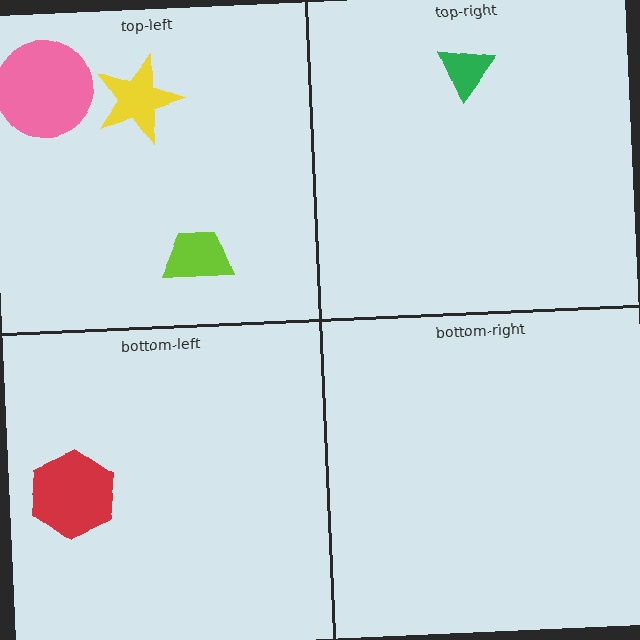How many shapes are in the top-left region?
3.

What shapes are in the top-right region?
The green triangle.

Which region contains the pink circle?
The top-left region.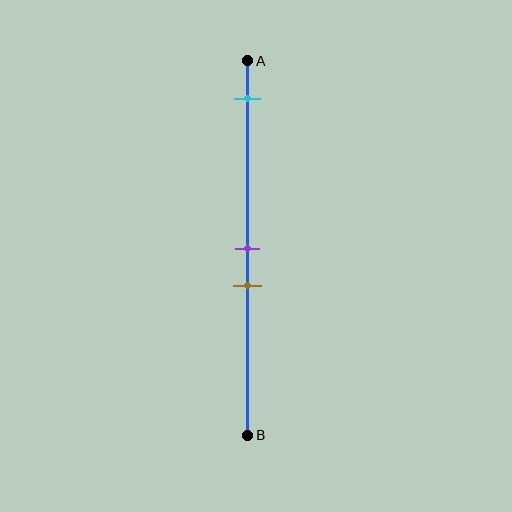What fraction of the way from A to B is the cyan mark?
The cyan mark is approximately 10% (0.1) of the way from A to B.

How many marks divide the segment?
There are 3 marks dividing the segment.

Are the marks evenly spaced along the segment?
No, the marks are not evenly spaced.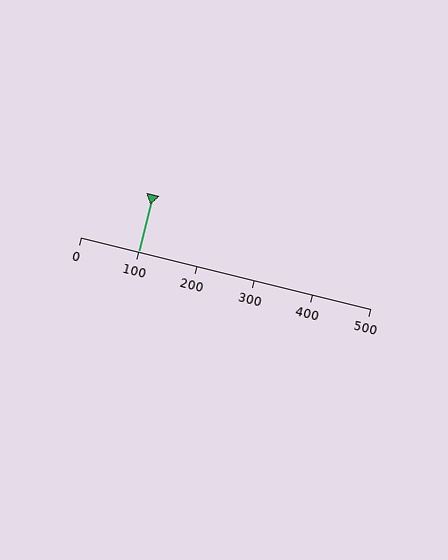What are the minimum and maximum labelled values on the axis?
The axis runs from 0 to 500.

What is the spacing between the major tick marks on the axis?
The major ticks are spaced 100 apart.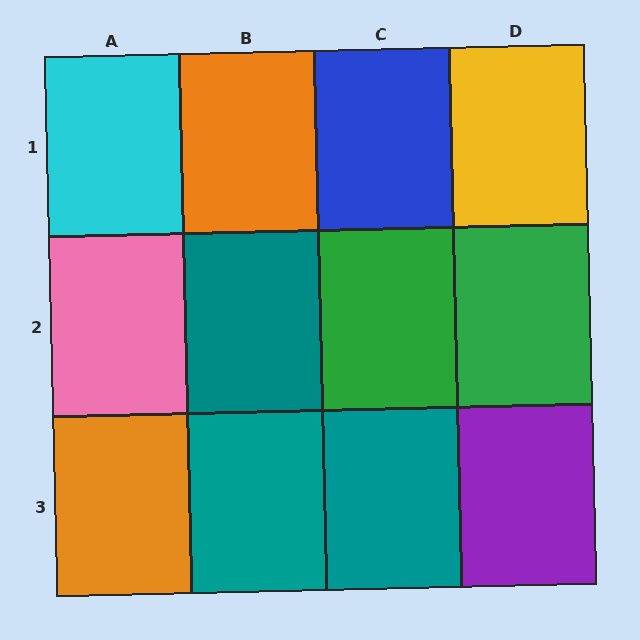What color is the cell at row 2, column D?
Green.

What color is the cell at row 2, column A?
Pink.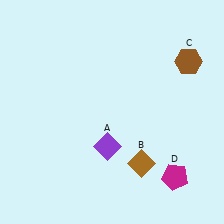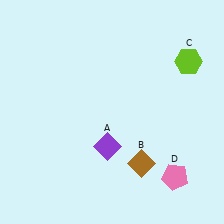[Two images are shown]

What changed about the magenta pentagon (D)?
In Image 1, D is magenta. In Image 2, it changed to pink.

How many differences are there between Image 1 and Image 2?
There are 2 differences between the two images.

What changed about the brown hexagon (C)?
In Image 1, C is brown. In Image 2, it changed to lime.